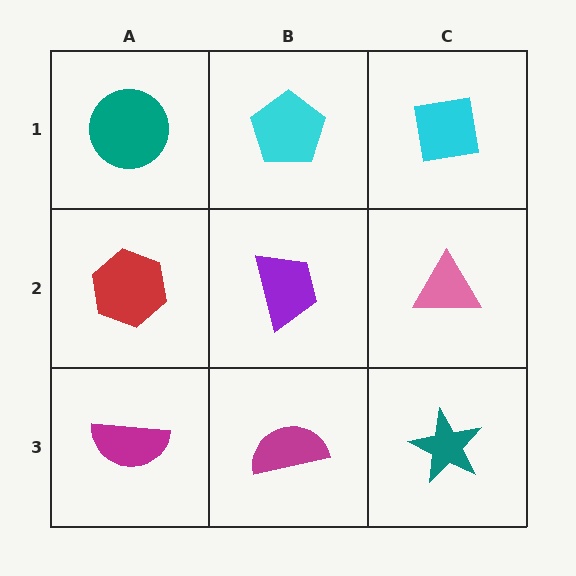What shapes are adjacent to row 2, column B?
A cyan pentagon (row 1, column B), a magenta semicircle (row 3, column B), a red hexagon (row 2, column A), a pink triangle (row 2, column C).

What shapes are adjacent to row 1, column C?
A pink triangle (row 2, column C), a cyan pentagon (row 1, column B).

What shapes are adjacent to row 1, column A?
A red hexagon (row 2, column A), a cyan pentagon (row 1, column B).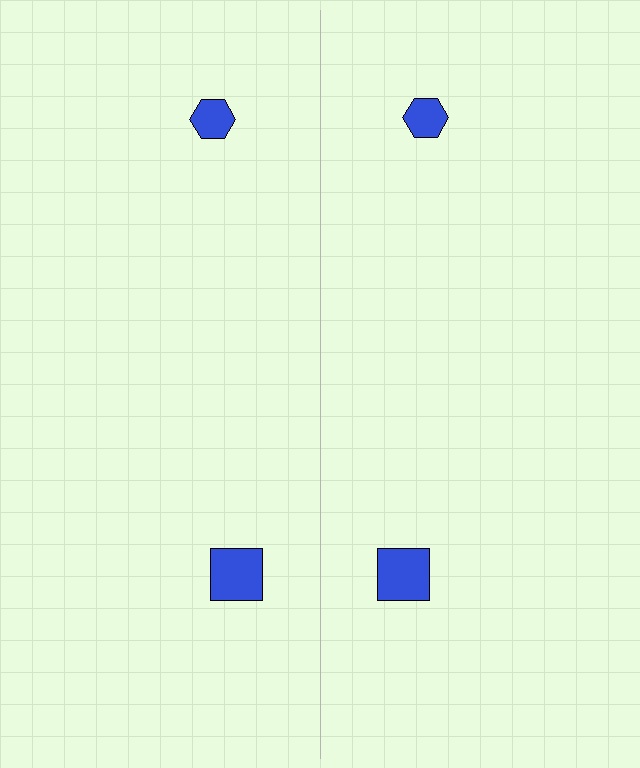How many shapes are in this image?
There are 4 shapes in this image.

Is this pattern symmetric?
Yes, this pattern has bilateral (reflection) symmetry.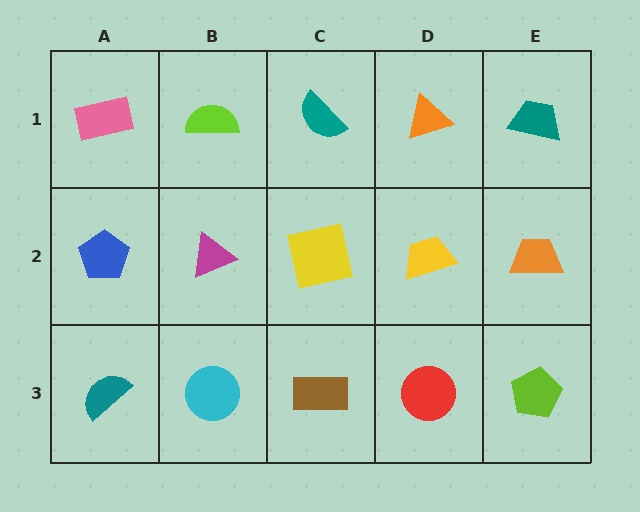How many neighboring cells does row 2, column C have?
4.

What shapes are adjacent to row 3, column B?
A magenta triangle (row 2, column B), a teal semicircle (row 3, column A), a brown rectangle (row 3, column C).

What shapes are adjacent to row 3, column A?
A blue pentagon (row 2, column A), a cyan circle (row 3, column B).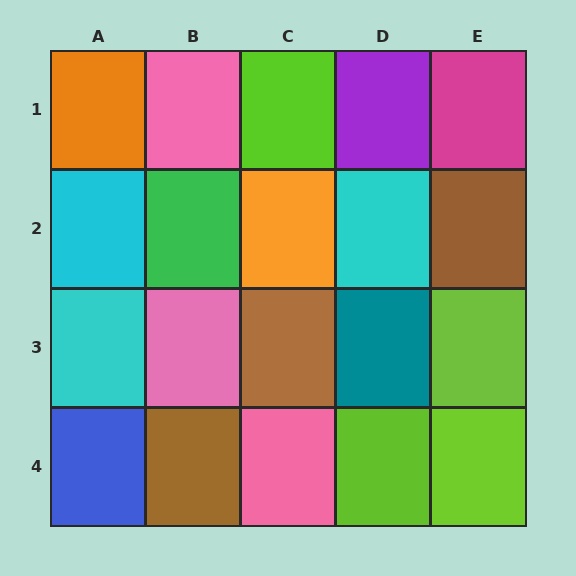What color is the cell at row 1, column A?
Orange.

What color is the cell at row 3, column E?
Lime.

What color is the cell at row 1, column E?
Magenta.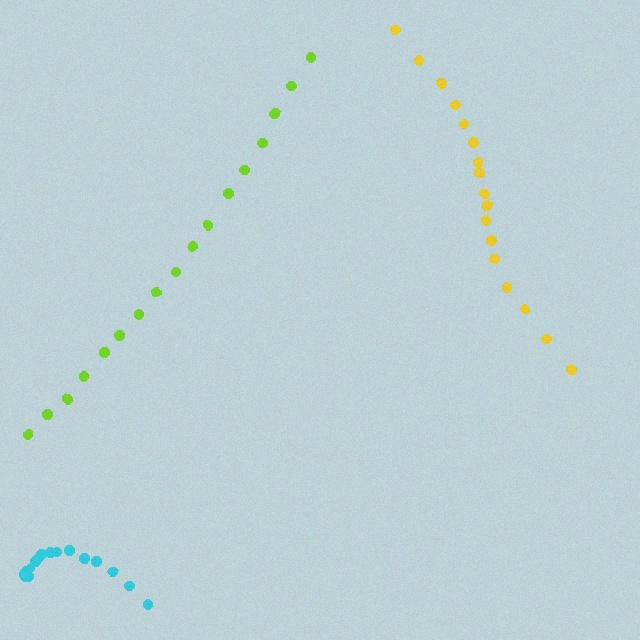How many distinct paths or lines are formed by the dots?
There are 3 distinct paths.